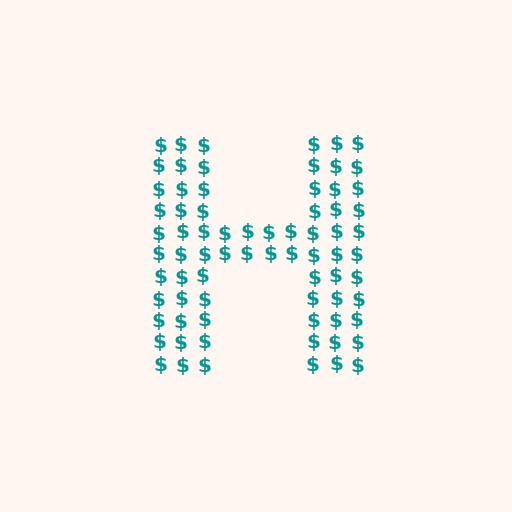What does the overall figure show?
The overall figure shows the letter H.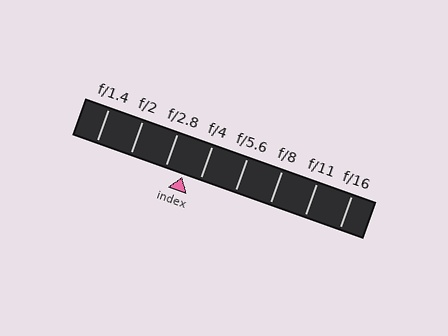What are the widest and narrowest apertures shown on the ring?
The widest aperture shown is f/1.4 and the narrowest is f/16.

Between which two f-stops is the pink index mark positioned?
The index mark is between f/2.8 and f/4.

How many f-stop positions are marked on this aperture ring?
There are 8 f-stop positions marked.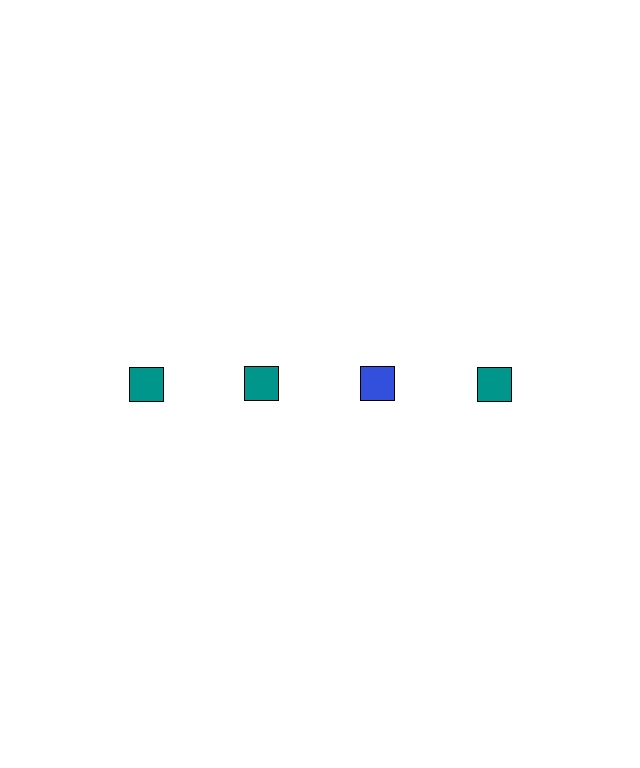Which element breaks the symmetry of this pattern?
The blue square in the top row, center column breaks the symmetry. All other shapes are teal squares.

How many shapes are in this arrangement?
There are 4 shapes arranged in a grid pattern.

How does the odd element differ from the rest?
It has a different color: blue instead of teal.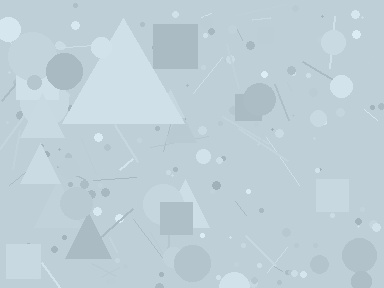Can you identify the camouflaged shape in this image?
The camouflaged shape is a triangle.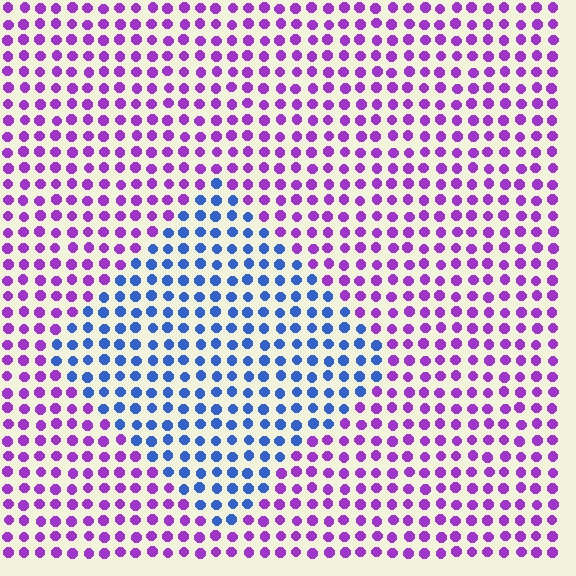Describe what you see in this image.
The image is filled with small purple elements in a uniform arrangement. A diamond-shaped region is visible where the elements are tinted to a slightly different hue, forming a subtle color boundary.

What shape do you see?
I see a diamond.